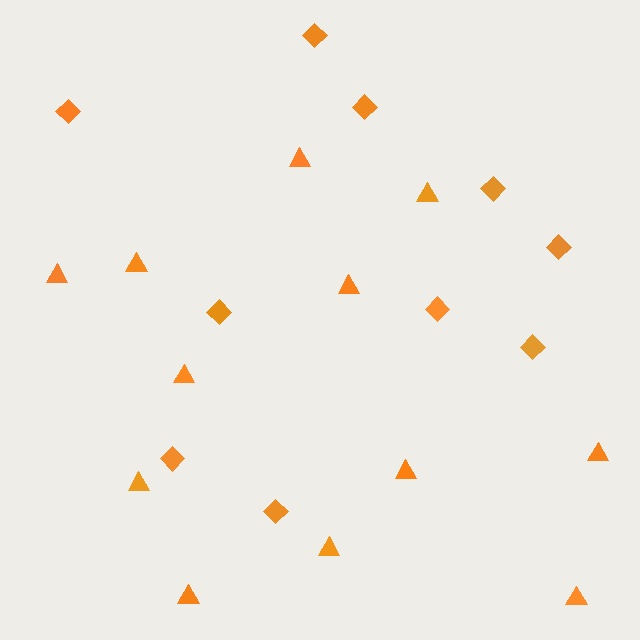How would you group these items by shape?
There are 2 groups: one group of triangles (12) and one group of diamonds (10).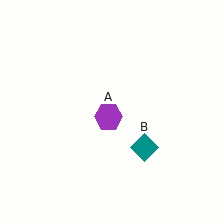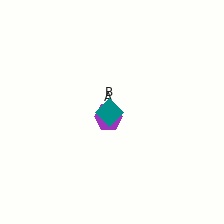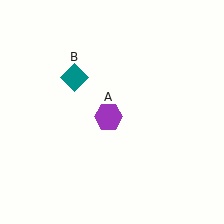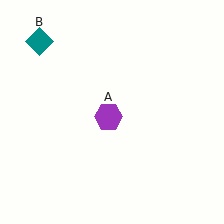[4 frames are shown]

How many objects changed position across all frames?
1 object changed position: teal diamond (object B).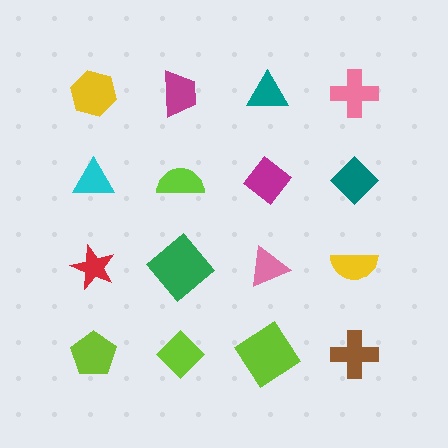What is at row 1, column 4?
A pink cross.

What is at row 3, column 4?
A yellow semicircle.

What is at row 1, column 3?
A teal triangle.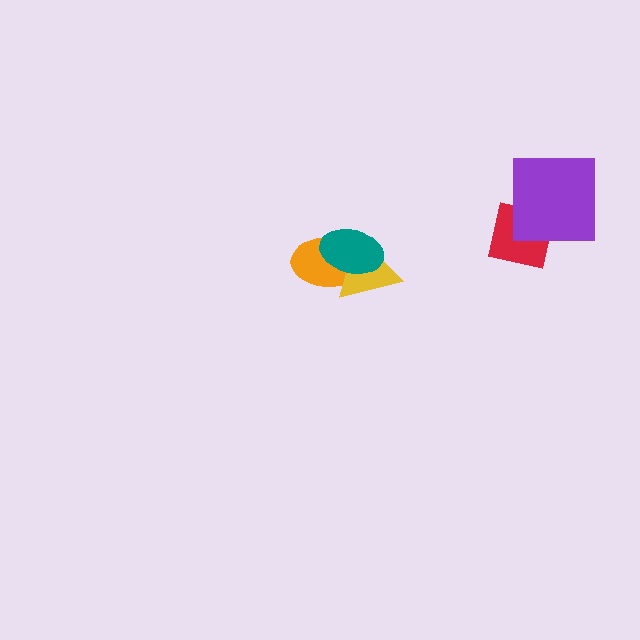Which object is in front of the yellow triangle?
The teal ellipse is in front of the yellow triangle.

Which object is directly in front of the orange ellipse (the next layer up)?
The yellow triangle is directly in front of the orange ellipse.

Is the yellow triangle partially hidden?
Yes, it is partially covered by another shape.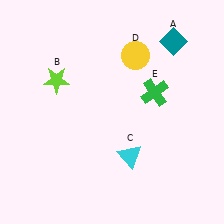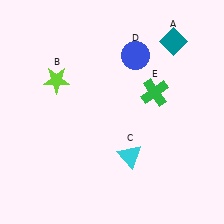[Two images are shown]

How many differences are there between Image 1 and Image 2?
There is 1 difference between the two images.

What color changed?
The circle (D) changed from yellow in Image 1 to blue in Image 2.